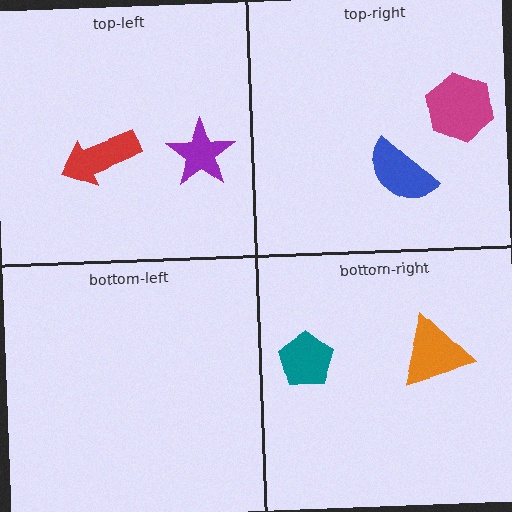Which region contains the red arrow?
The top-left region.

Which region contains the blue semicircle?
The top-right region.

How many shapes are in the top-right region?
2.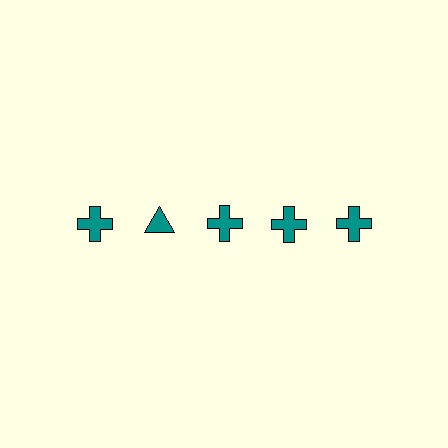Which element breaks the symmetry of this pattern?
The teal triangle in the top row, second from left column breaks the symmetry. All other shapes are teal crosses.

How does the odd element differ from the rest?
It has a different shape: triangle instead of cross.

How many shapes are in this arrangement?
There are 5 shapes arranged in a grid pattern.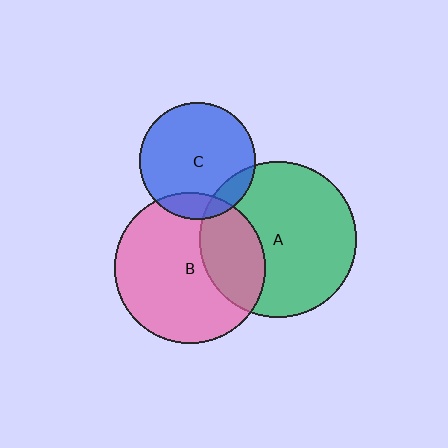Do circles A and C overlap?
Yes.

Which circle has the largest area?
Circle A (green).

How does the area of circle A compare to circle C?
Approximately 1.8 times.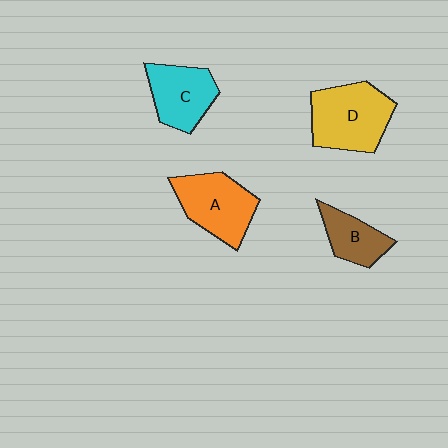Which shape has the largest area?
Shape D (yellow).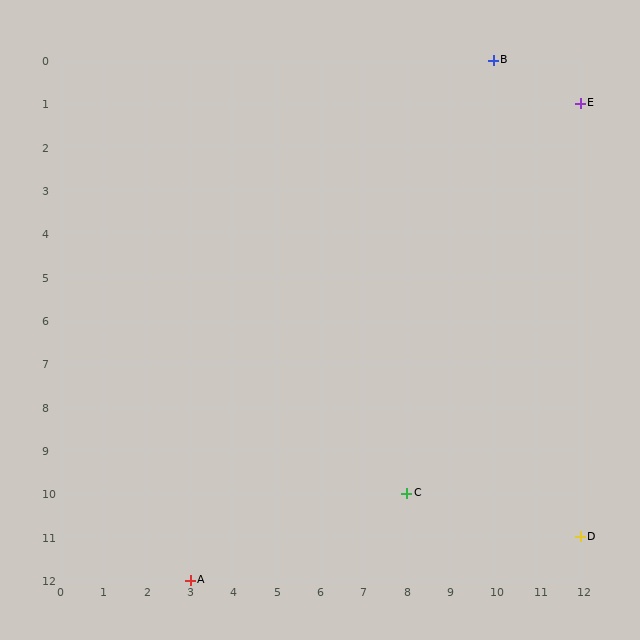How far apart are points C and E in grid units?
Points C and E are 4 columns and 9 rows apart (about 9.8 grid units diagonally).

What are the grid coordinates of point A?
Point A is at grid coordinates (3, 12).